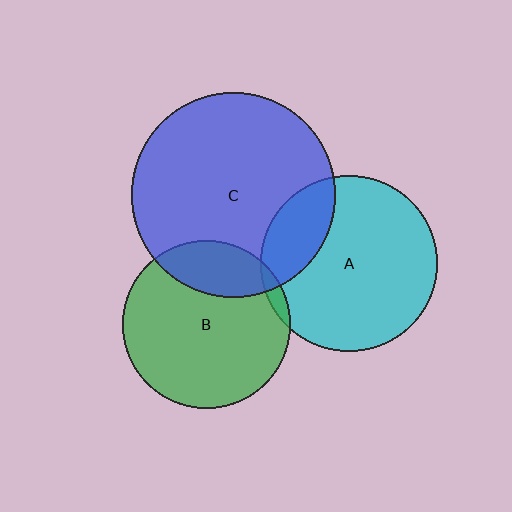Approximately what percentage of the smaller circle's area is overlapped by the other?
Approximately 20%.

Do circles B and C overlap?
Yes.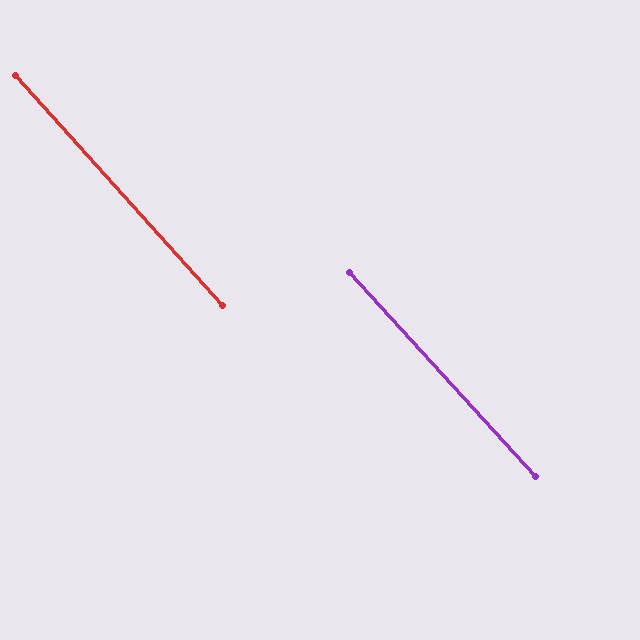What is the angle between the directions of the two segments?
Approximately 1 degree.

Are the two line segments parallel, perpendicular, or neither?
Parallel — their directions differ by only 0.5°.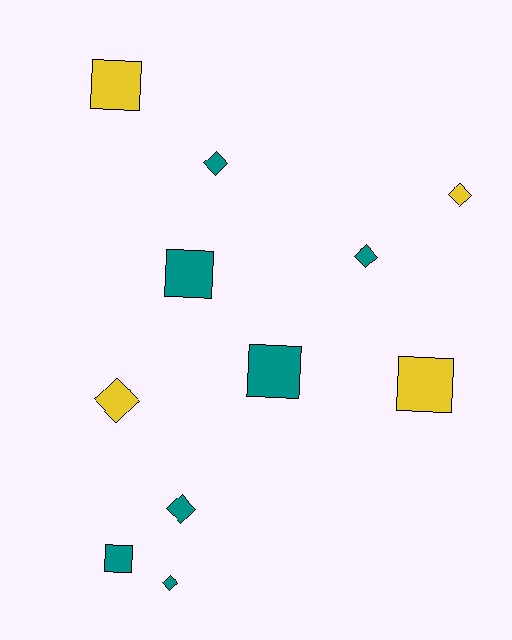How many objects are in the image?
There are 11 objects.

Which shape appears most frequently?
Diamond, with 6 objects.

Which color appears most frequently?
Teal, with 7 objects.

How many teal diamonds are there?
There are 4 teal diamonds.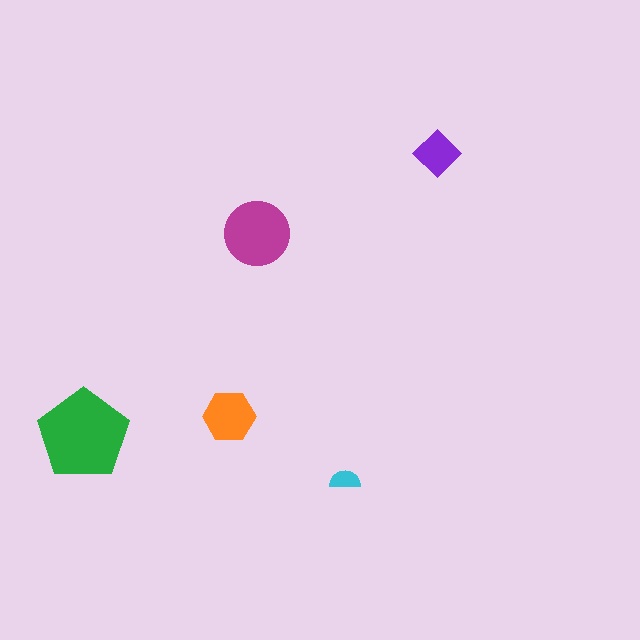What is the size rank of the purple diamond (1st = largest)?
4th.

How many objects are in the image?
There are 5 objects in the image.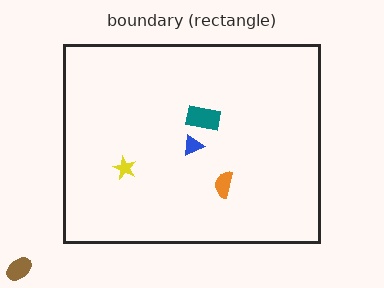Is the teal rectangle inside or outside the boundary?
Inside.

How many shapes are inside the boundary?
4 inside, 1 outside.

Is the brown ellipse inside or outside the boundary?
Outside.